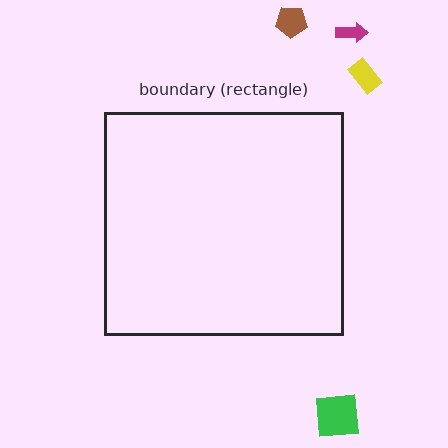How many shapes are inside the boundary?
0 inside, 4 outside.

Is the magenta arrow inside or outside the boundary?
Outside.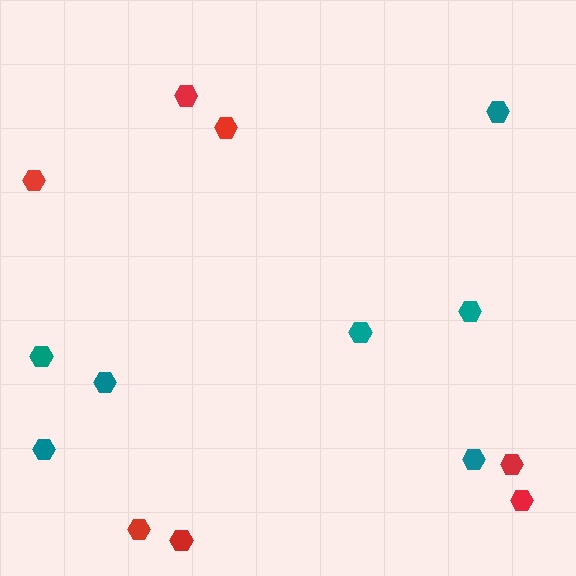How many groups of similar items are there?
There are 2 groups: one group of teal hexagons (7) and one group of red hexagons (7).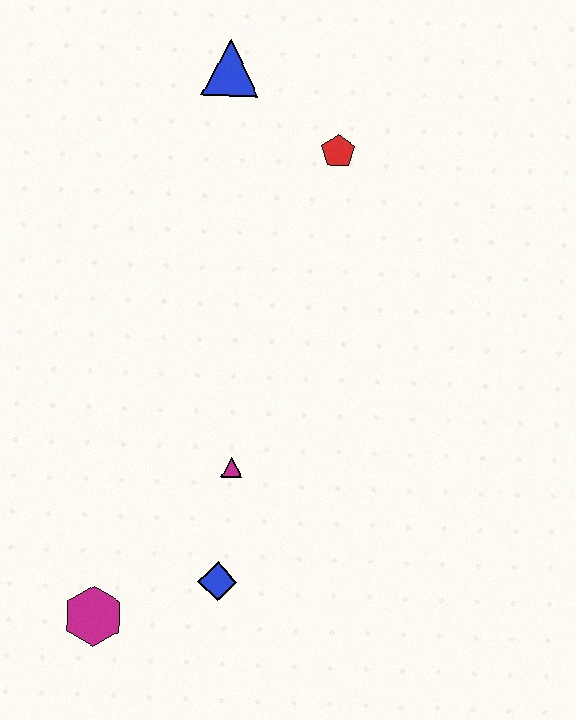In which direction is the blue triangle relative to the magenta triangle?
The blue triangle is above the magenta triangle.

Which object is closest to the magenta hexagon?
The blue diamond is closest to the magenta hexagon.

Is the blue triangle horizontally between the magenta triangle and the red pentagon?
No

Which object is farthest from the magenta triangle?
The blue triangle is farthest from the magenta triangle.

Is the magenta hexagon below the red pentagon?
Yes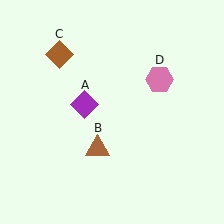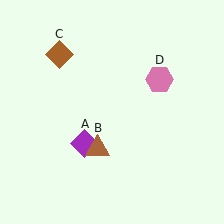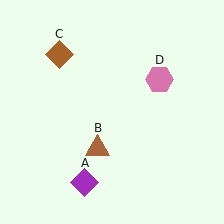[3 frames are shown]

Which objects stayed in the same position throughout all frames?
Brown triangle (object B) and brown diamond (object C) and pink hexagon (object D) remained stationary.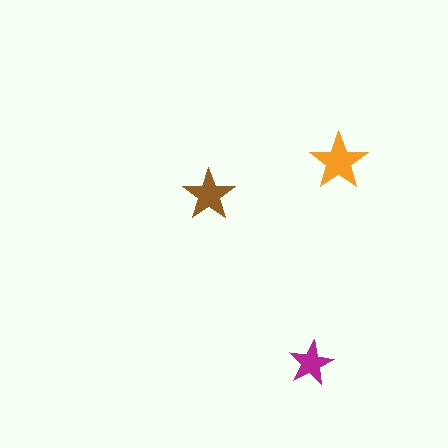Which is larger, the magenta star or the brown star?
The brown one.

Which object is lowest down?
The magenta star is bottommost.